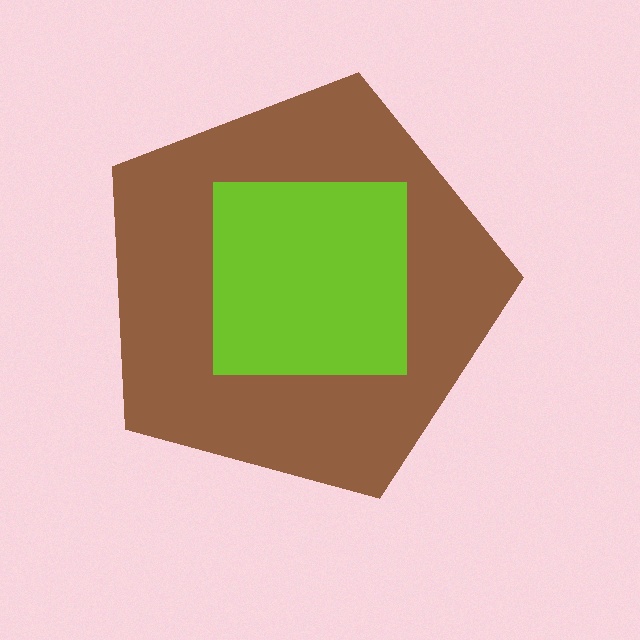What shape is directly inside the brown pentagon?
The lime square.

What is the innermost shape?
The lime square.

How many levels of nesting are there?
2.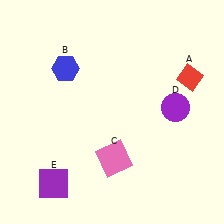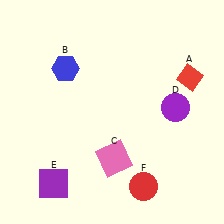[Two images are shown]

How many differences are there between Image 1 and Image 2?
There is 1 difference between the two images.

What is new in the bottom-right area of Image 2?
A red circle (F) was added in the bottom-right area of Image 2.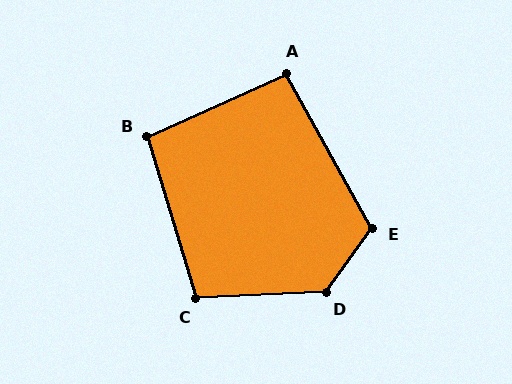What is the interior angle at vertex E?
Approximately 115 degrees (obtuse).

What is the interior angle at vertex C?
Approximately 104 degrees (obtuse).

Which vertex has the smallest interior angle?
A, at approximately 95 degrees.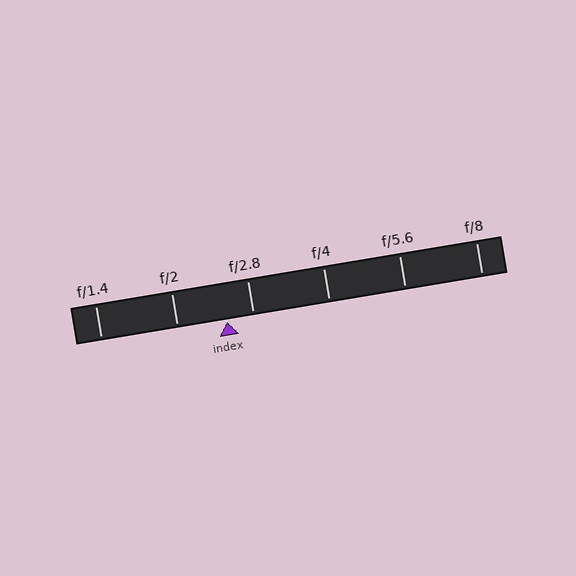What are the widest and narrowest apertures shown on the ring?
The widest aperture shown is f/1.4 and the narrowest is f/8.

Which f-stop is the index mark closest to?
The index mark is closest to f/2.8.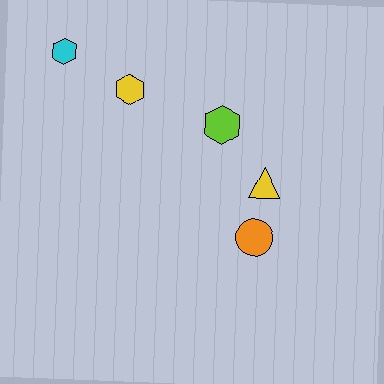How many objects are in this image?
There are 5 objects.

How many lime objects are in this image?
There is 1 lime object.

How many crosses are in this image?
There are no crosses.